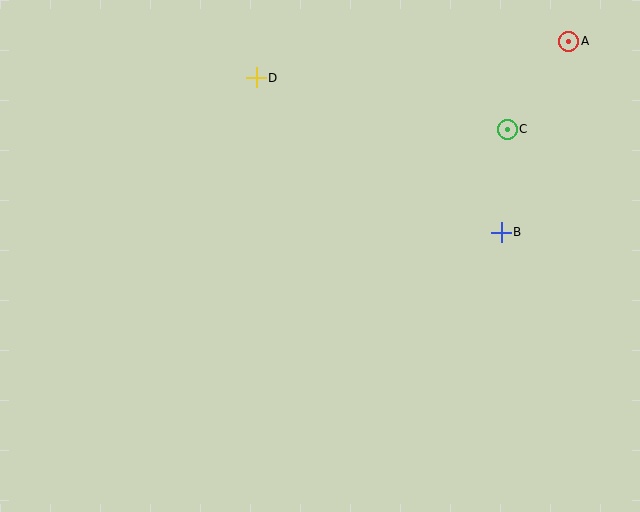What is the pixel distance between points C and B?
The distance between C and B is 103 pixels.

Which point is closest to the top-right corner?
Point A is closest to the top-right corner.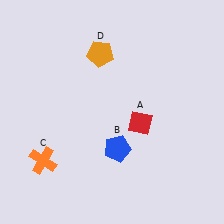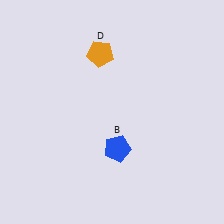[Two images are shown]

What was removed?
The orange cross (C), the red diamond (A) were removed in Image 2.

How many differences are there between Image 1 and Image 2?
There are 2 differences between the two images.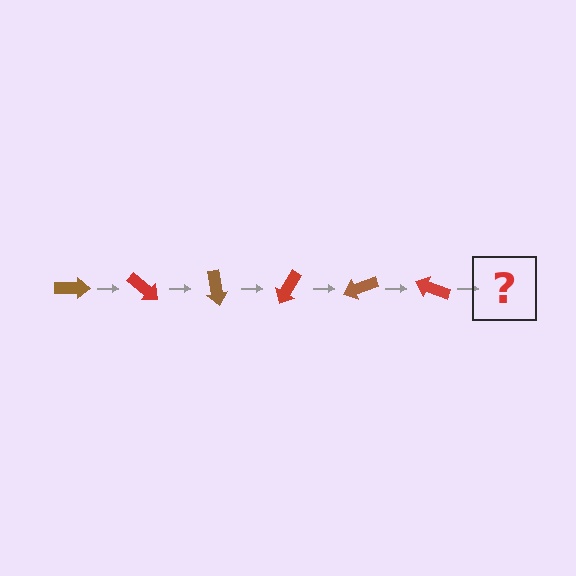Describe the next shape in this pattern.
It should be a brown arrow, rotated 240 degrees from the start.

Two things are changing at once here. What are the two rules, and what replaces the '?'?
The two rules are that it rotates 40 degrees each step and the color cycles through brown and red. The '?' should be a brown arrow, rotated 240 degrees from the start.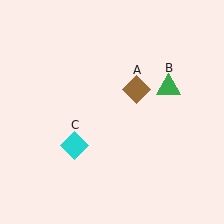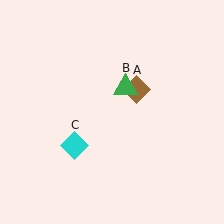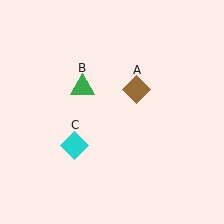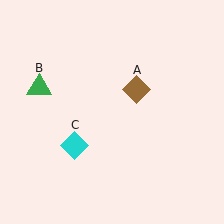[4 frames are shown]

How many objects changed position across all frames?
1 object changed position: green triangle (object B).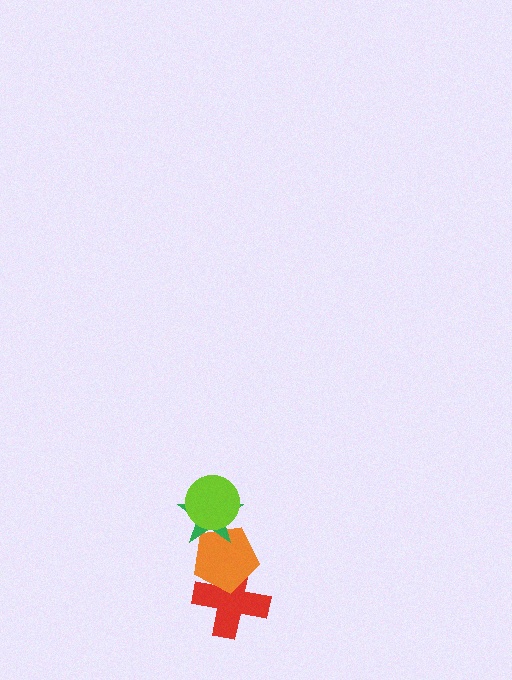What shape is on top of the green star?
The lime circle is on top of the green star.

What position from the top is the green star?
The green star is 2nd from the top.